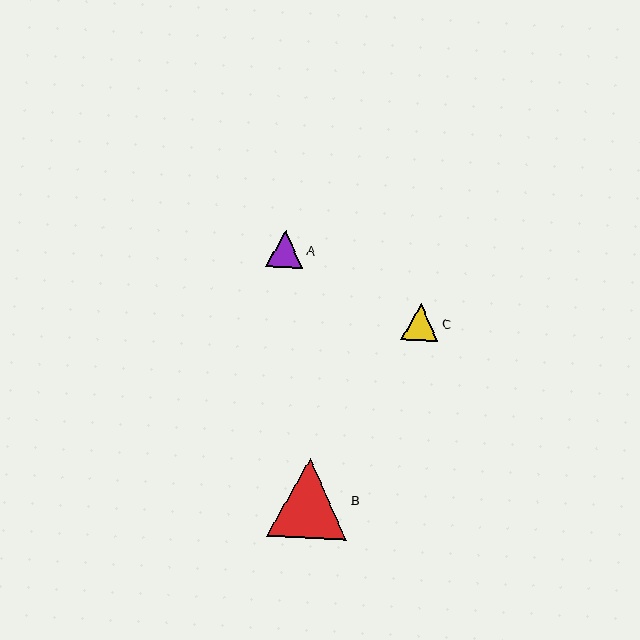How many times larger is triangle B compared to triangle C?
Triangle B is approximately 2.1 times the size of triangle C.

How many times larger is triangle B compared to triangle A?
Triangle B is approximately 2.2 times the size of triangle A.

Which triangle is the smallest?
Triangle A is the smallest with a size of approximately 37 pixels.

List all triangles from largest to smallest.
From largest to smallest: B, C, A.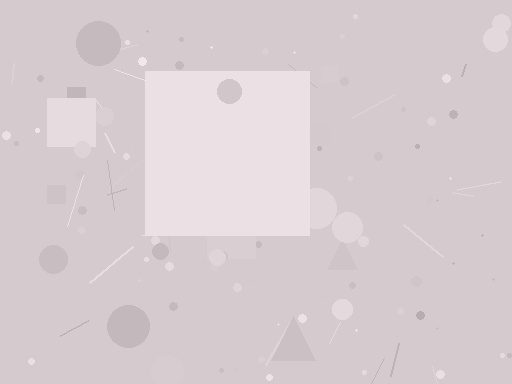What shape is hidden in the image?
A square is hidden in the image.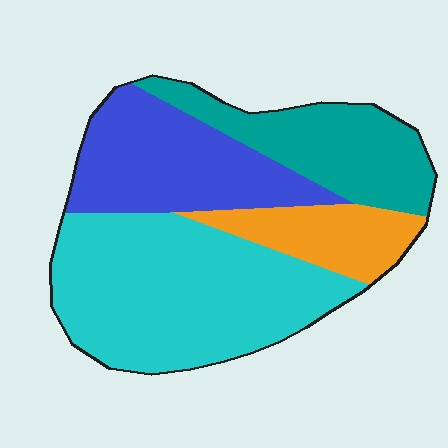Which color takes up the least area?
Orange, at roughly 15%.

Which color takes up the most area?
Cyan, at roughly 40%.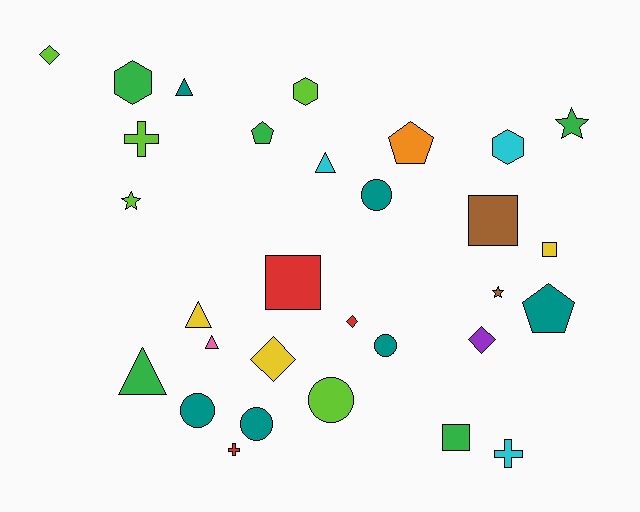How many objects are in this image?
There are 30 objects.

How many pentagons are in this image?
There are 3 pentagons.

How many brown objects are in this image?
There are 2 brown objects.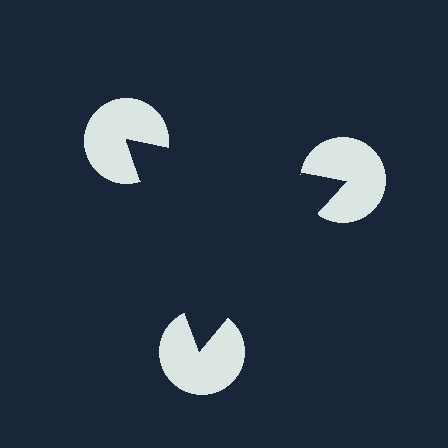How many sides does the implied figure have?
3 sides.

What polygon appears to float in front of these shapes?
An illusory triangle — its edges are inferred from the aligned wedge cuts in the pac-man discs, not physically drawn.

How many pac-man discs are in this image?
There are 3 — one at each vertex of the illusory triangle.